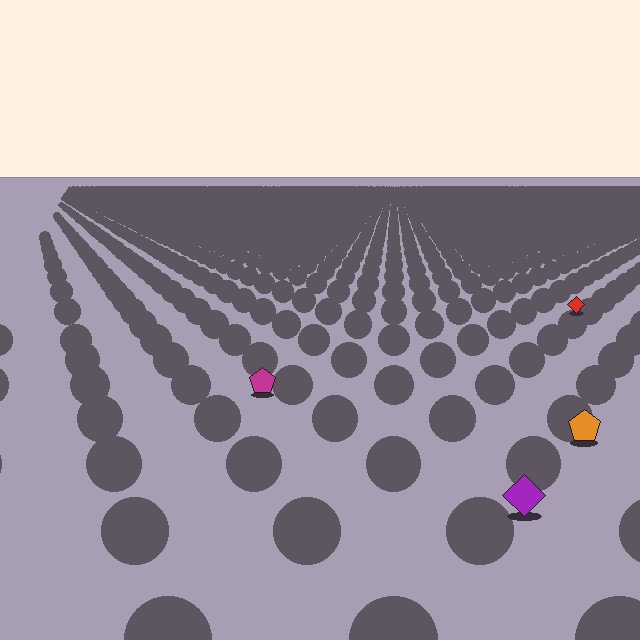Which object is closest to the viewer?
The purple diamond is closest. The texture marks near it are larger and more spread out.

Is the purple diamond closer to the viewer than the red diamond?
Yes. The purple diamond is closer — you can tell from the texture gradient: the ground texture is coarser near it.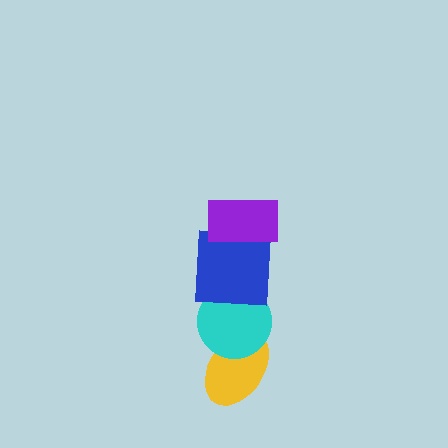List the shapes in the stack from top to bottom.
From top to bottom: the purple rectangle, the blue square, the cyan circle, the yellow ellipse.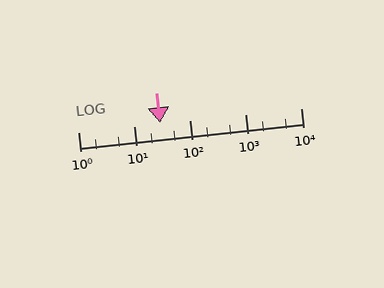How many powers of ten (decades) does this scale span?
The scale spans 4 decades, from 1 to 10000.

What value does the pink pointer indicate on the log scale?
The pointer indicates approximately 30.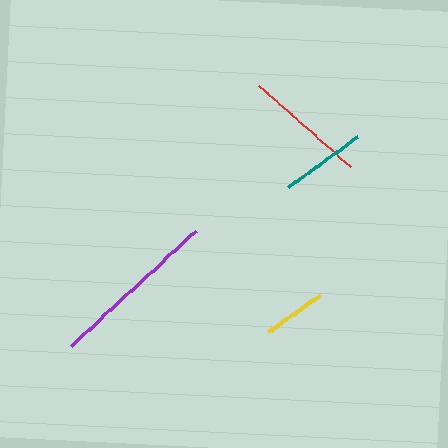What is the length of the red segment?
The red segment is approximately 123 pixels long.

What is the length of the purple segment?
The purple segment is approximately 169 pixels long.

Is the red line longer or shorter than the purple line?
The purple line is longer than the red line.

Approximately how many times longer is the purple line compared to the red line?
The purple line is approximately 1.4 times the length of the red line.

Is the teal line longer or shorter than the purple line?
The purple line is longer than the teal line.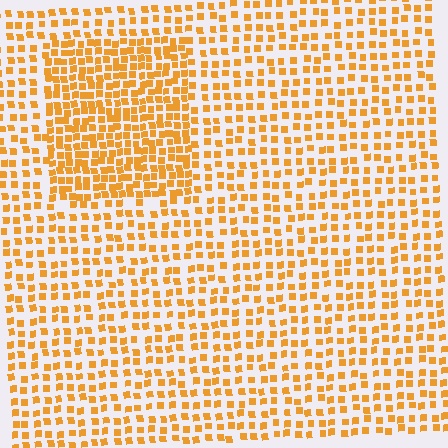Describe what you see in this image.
The image contains small orange elements arranged at two different densities. A rectangle-shaped region is visible where the elements are more densely packed than the surrounding area.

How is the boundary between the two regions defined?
The boundary is defined by a change in element density (approximately 1.8x ratio). All elements are the same color, size, and shape.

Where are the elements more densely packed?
The elements are more densely packed inside the rectangle boundary.